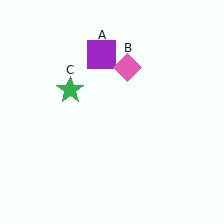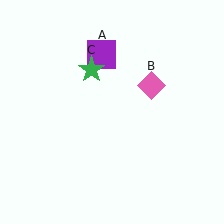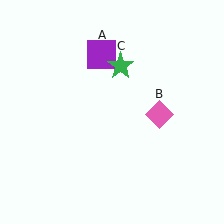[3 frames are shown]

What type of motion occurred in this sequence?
The pink diamond (object B), green star (object C) rotated clockwise around the center of the scene.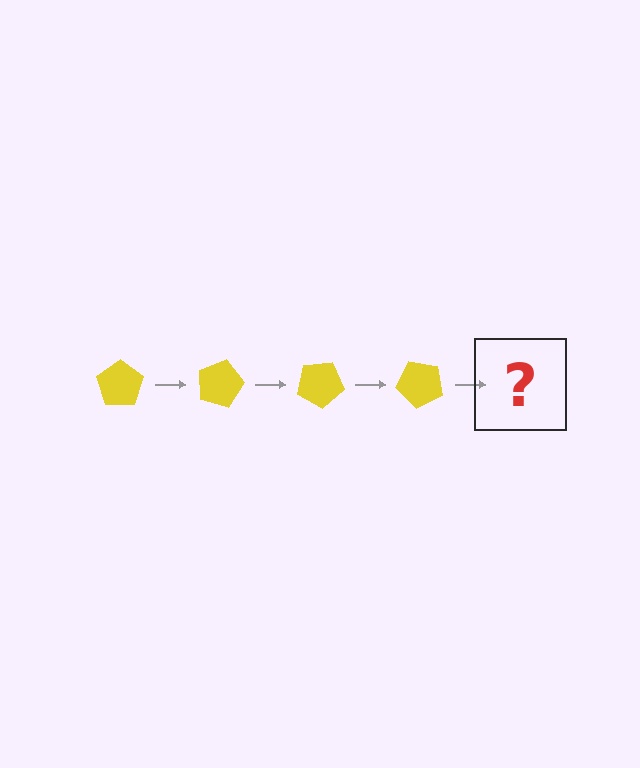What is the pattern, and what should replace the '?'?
The pattern is that the pentagon rotates 15 degrees each step. The '?' should be a yellow pentagon rotated 60 degrees.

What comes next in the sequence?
The next element should be a yellow pentagon rotated 60 degrees.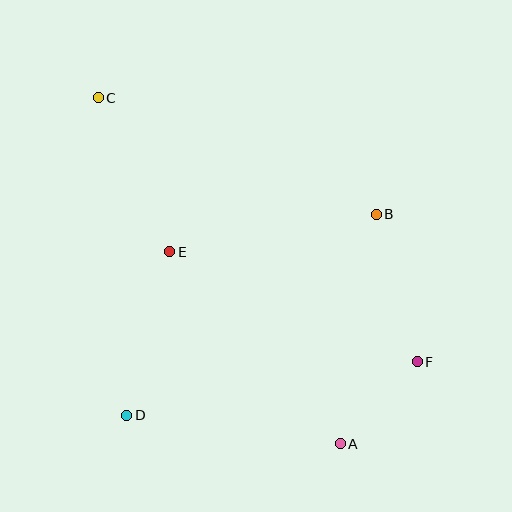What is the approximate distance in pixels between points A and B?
The distance between A and B is approximately 232 pixels.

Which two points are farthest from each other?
Points A and C are farthest from each other.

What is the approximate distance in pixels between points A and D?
The distance between A and D is approximately 215 pixels.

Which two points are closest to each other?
Points A and F are closest to each other.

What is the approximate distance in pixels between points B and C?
The distance between B and C is approximately 302 pixels.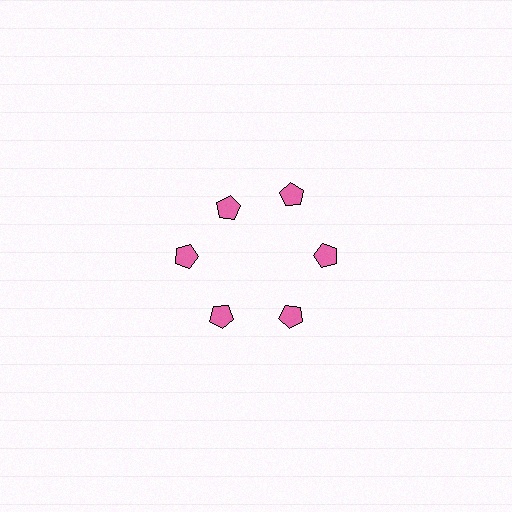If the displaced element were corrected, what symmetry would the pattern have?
It would have 6-fold rotational symmetry — the pattern would map onto itself every 60 degrees.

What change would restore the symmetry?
The symmetry would be restored by moving it outward, back onto the ring so that all 6 pentagons sit at equal angles and equal distance from the center.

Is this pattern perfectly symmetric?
No. The 6 pink pentagons are arranged in a ring, but one element near the 11 o'clock position is pulled inward toward the center, breaking the 6-fold rotational symmetry.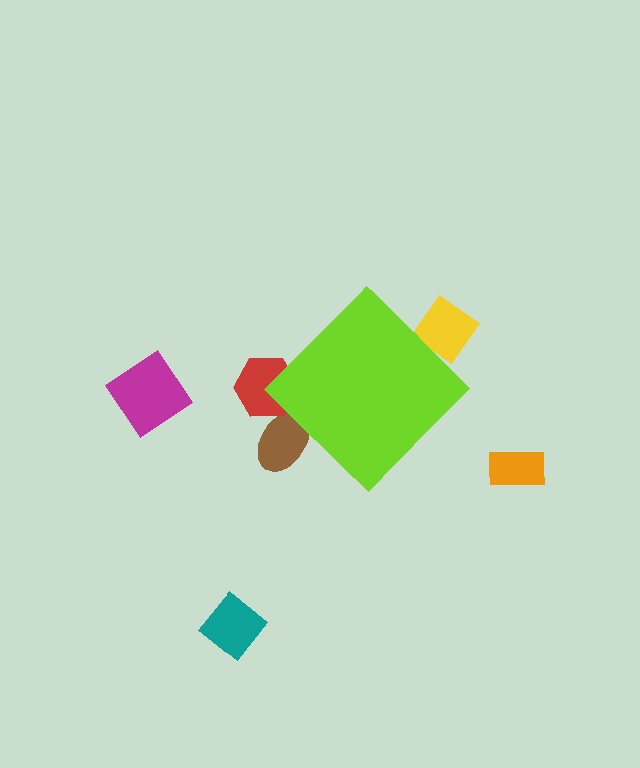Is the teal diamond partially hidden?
No, the teal diamond is fully visible.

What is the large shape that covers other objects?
A lime diamond.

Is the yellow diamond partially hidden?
Yes, the yellow diamond is partially hidden behind the lime diamond.